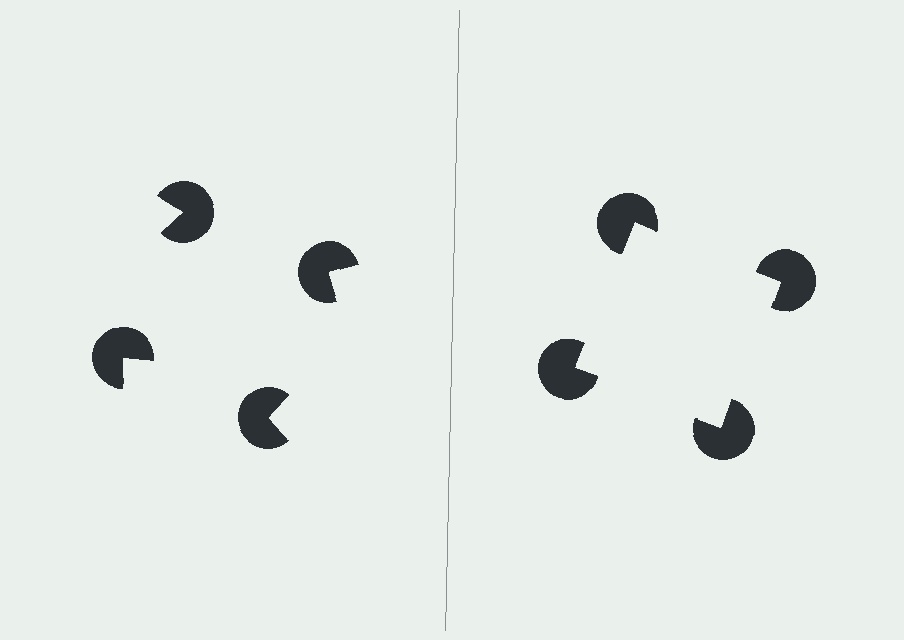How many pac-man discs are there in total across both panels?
8 — 4 on each side.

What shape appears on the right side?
An illusory square.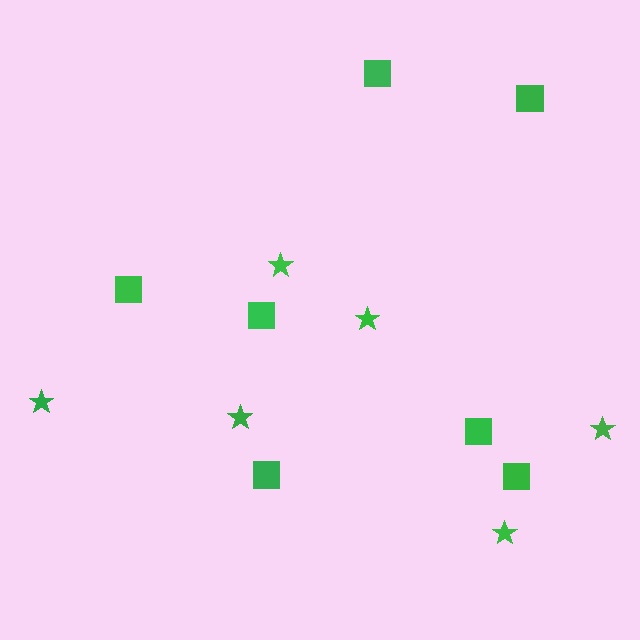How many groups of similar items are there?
There are 2 groups: one group of squares (7) and one group of stars (6).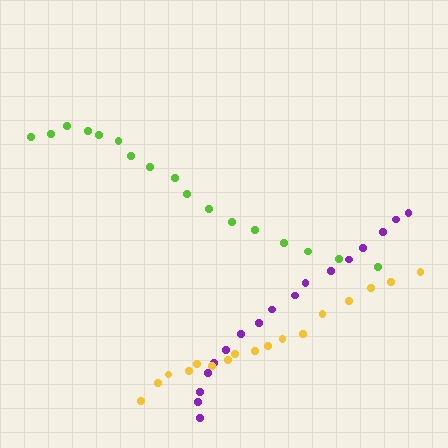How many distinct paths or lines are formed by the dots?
There are 3 distinct paths.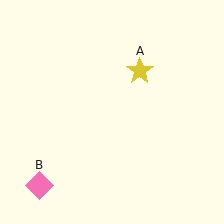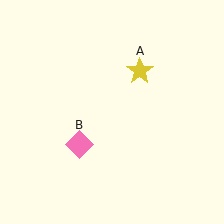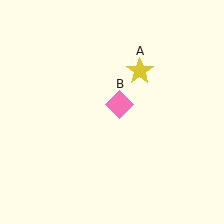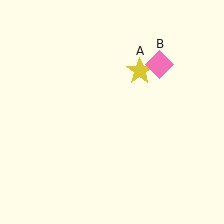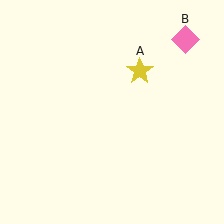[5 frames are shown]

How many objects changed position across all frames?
1 object changed position: pink diamond (object B).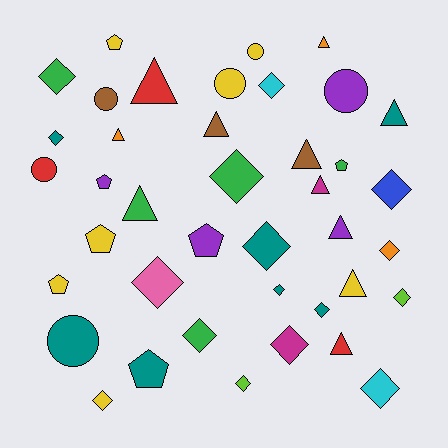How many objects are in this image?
There are 40 objects.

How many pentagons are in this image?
There are 7 pentagons.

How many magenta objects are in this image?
There are 2 magenta objects.